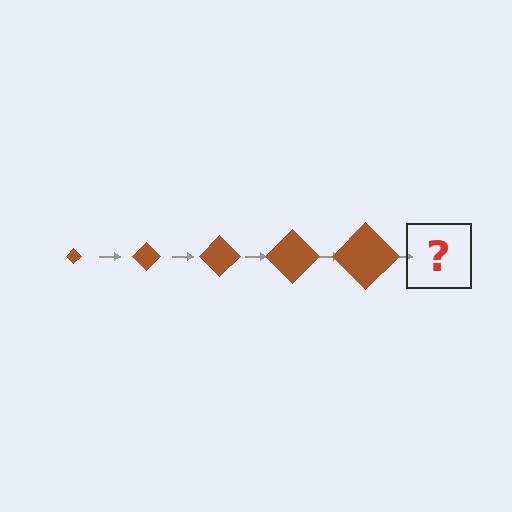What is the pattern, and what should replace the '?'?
The pattern is that the diamond gets progressively larger each step. The '?' should be a brown diamond, larger than the previous one.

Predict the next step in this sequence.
The next step is a brown diamond, larger than the previous one.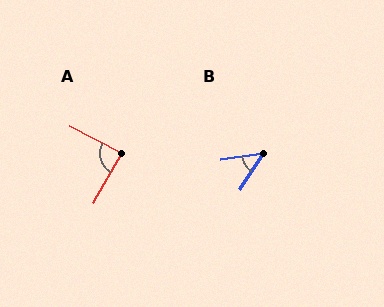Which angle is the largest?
A, at approximately 88 degrees.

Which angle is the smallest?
B, at approximately 49 degrees.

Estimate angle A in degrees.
Approximately 88 degrees.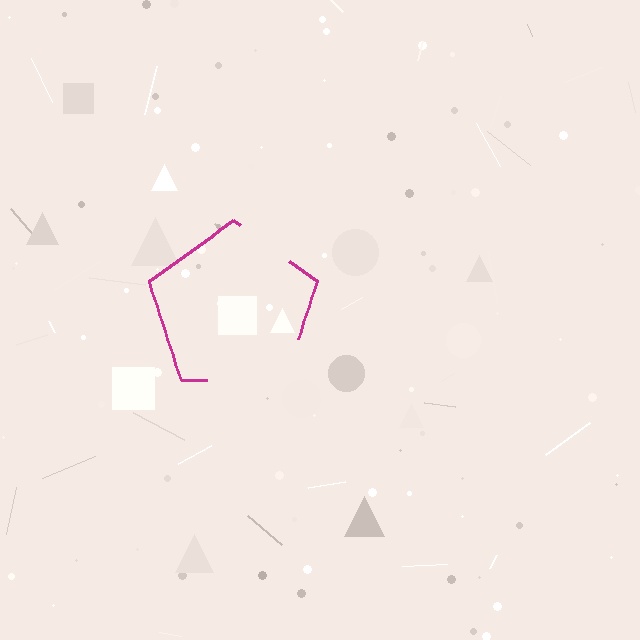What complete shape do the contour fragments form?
The contour fragments form a pentagon.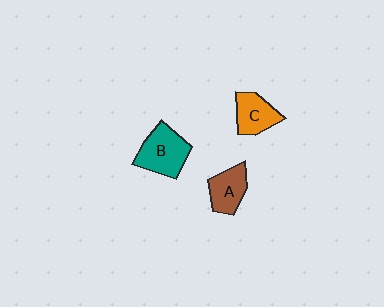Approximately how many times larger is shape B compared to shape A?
Approximately 1.4 times.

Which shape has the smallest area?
Shape A (brown).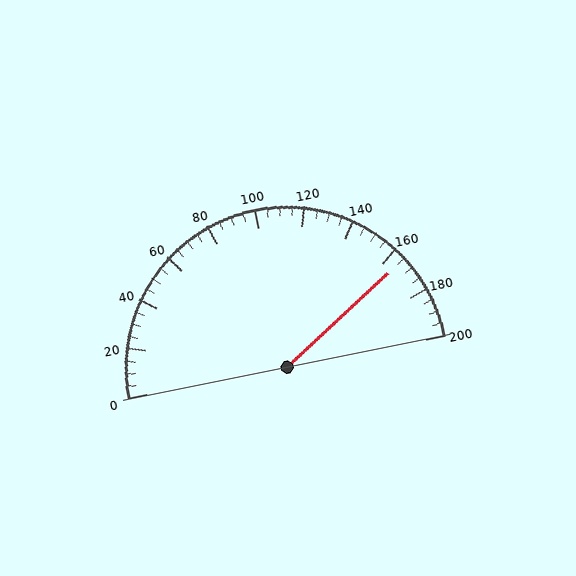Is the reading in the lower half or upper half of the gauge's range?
The reading is in the upper half of the range (0 to 200).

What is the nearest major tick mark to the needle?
The nearest major tick mark is 160.